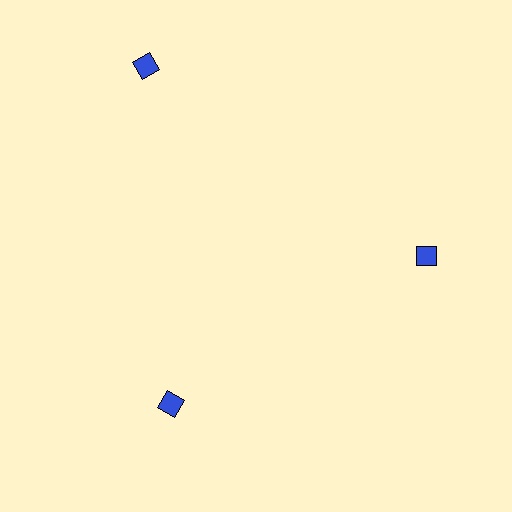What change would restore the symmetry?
The symmetry would be restored by moving it inward, back onto the ring so that all 3 diamonds sit at equal angles and equal distance from the center.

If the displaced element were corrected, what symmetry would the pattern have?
It would have 3-fold rotational symmetry — the pattern would map onto itself every 120 degrees.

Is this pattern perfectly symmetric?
No. The 3 blue diamonds are arranged in a ring, but one element near the 11 o'clock position is pushed outward from the center, breaking the 3-fold rotational symmetry.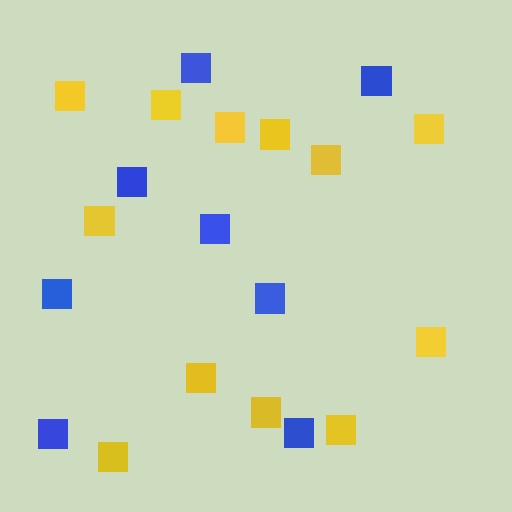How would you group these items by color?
There are 2 groups: one group of yellow squares (12) and one group of blue squares (8).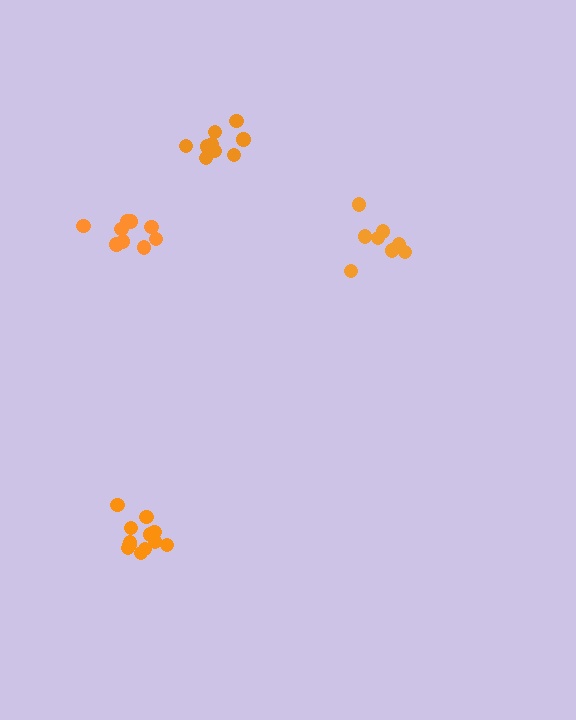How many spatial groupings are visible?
There are 4 spatial groupings.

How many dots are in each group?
Group 1: 12 dots, Group 2: 9 dots, Group 3: 8 dots, Group 4: 9 dots (38 total).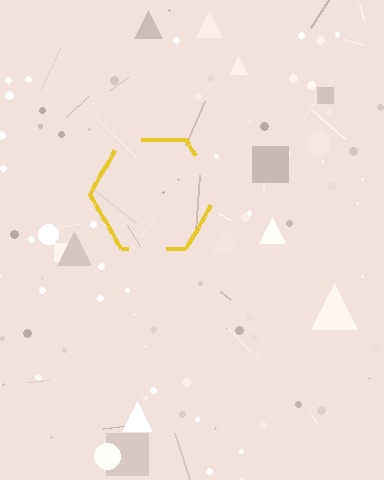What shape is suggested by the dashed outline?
The dashed outline suggests a hexagon.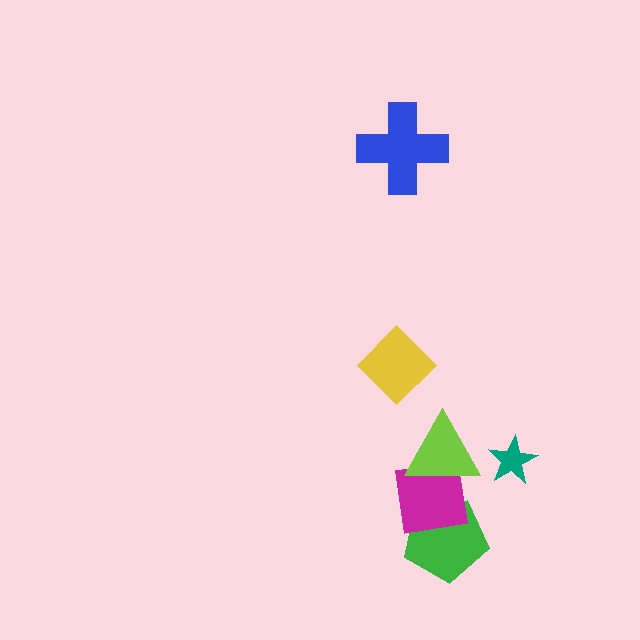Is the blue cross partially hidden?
No, no other shape covers it.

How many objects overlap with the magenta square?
2 objects overlap with the magenta square.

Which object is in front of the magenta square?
The lime triangle is in front of the magenta square.